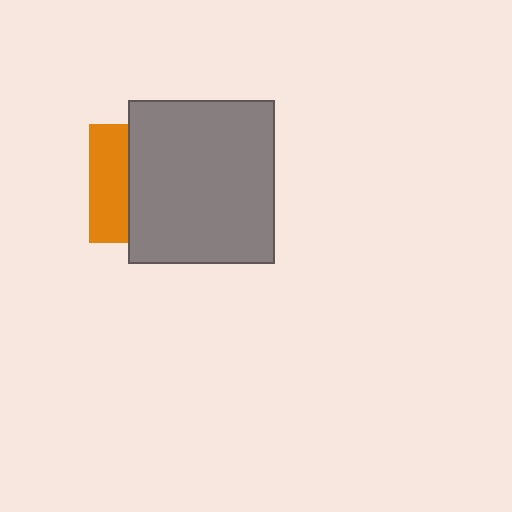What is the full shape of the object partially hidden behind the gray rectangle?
The partially hidden object is an orange square.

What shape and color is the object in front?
The object in front is a gray rectangle.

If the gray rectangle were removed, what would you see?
You would see the complete orange square.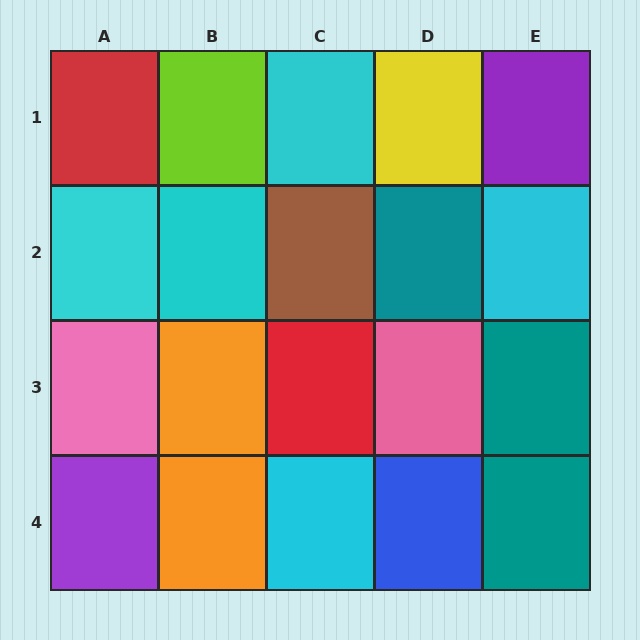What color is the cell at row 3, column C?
Red.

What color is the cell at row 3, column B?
Orange.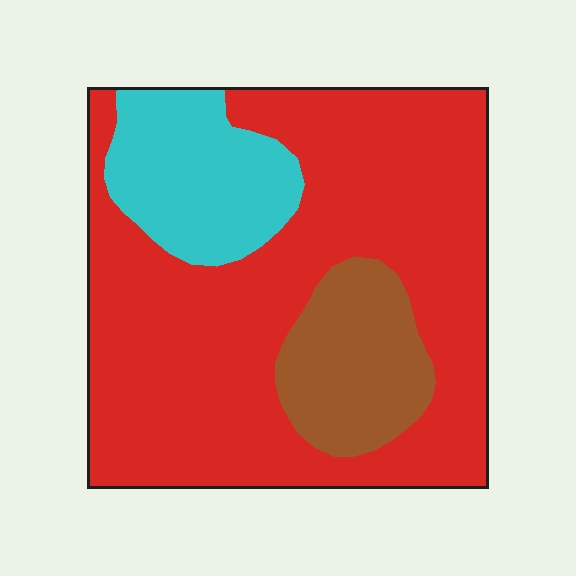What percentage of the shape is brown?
Brown takes up less than a quarter of the shape.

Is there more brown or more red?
Red.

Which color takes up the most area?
Red, at roughly 70%.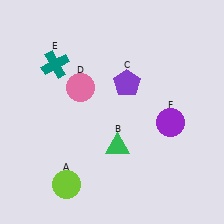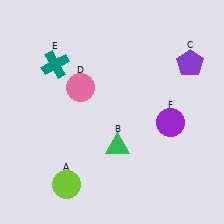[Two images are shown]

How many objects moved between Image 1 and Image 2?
1 object moved between the two images.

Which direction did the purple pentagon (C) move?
The purple pentagon (C) moved right.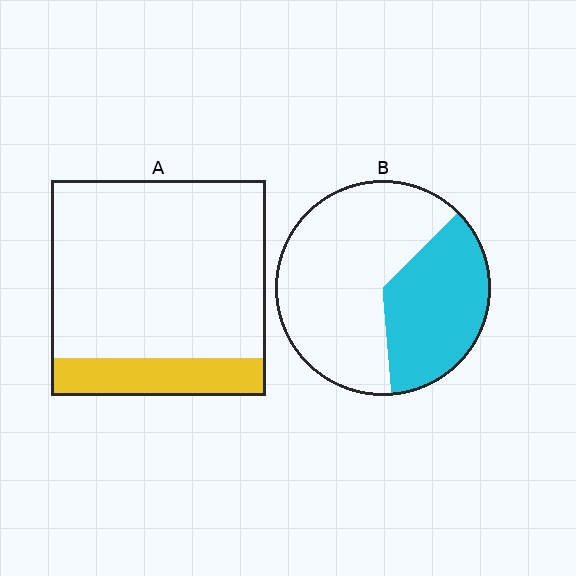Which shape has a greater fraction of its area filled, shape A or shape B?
Shape B.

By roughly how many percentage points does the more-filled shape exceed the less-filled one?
By roughly 20 percentage points (B over A).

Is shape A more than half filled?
No.